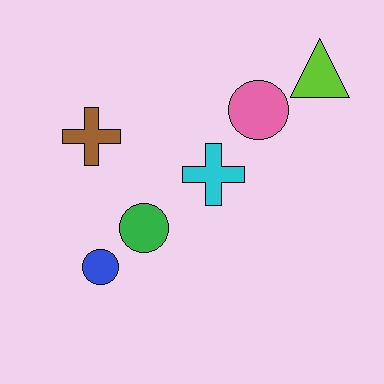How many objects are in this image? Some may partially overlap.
There are 6 objects.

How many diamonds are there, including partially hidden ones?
There are no diamonds.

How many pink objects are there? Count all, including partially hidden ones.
There is 1 pink object.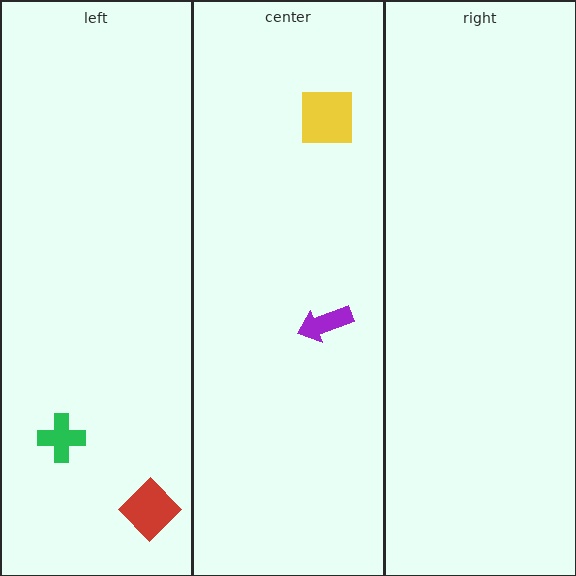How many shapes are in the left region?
2.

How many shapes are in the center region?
2.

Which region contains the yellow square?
The center region.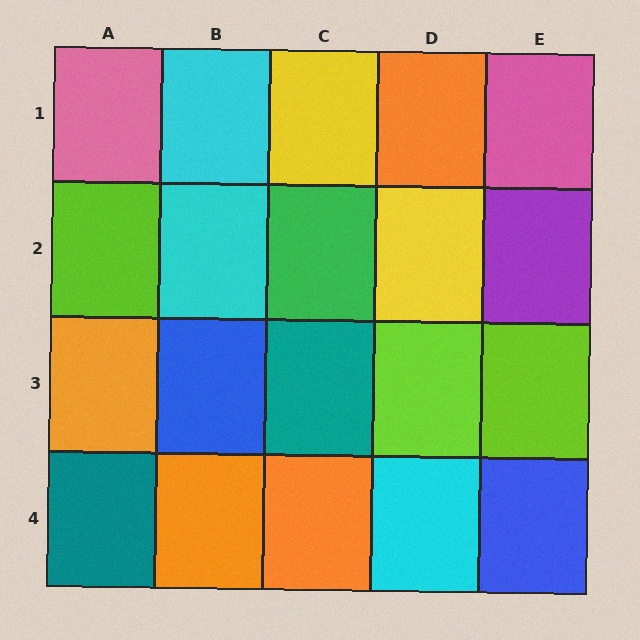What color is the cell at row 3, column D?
Lime.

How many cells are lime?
3 cells are lime.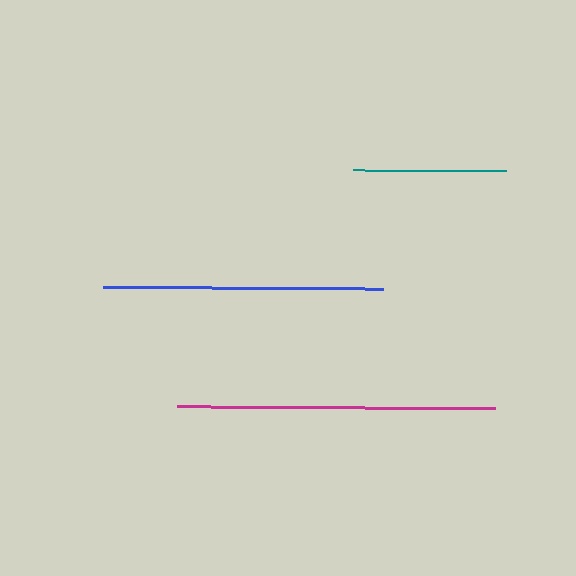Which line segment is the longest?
The magenta line is the longest at approximately 319 pixels.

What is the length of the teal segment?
The teal segment is approximately 153 pixels long.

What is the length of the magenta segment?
The magenta segment is approximately 319 pixels long.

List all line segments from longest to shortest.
From longest to shortest: magenta, blue, teal.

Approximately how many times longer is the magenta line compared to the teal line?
The magenta line is approximately 2.1 times the length of the teal line.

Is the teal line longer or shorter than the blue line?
The blue line is longer than the teal line.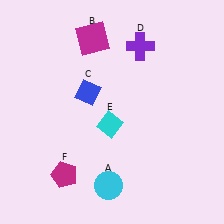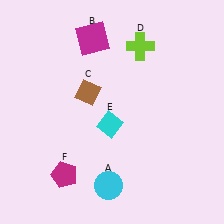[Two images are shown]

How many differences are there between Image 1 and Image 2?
There are 2 differences between the two images.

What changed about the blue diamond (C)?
In Image 1, C is blue. In Image 2, it changed to brown.